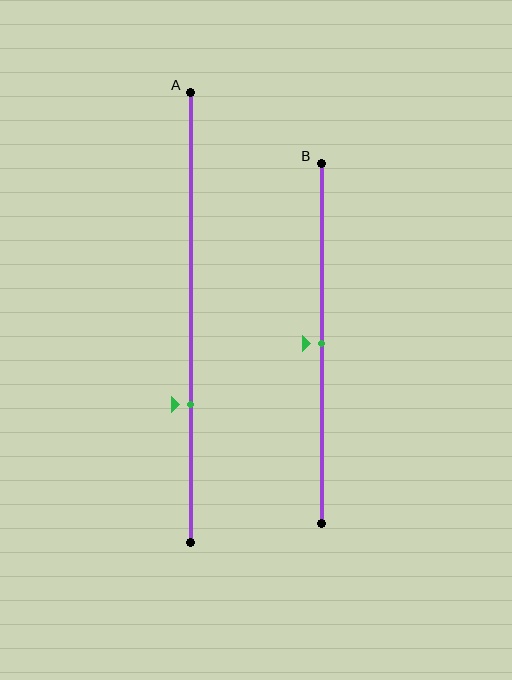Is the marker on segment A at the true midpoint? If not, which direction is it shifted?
No, the marker on segment A is shifted downward by about 19% of the segment length.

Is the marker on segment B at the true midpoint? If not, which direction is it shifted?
Yes, the marker on segment B is at the true midpoint.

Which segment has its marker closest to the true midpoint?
Segment B has its marker closest to the true midpoint.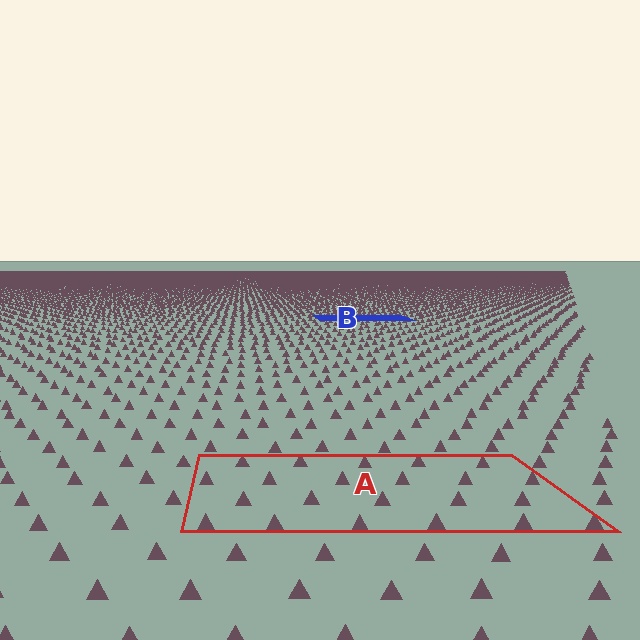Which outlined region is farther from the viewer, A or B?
Region B is farther from the viewer — the texture elements inside it appear smaller and more densely packed.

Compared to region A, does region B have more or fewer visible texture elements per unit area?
Region B has more texture elements per unit area — they are packed more densely because it is farther away.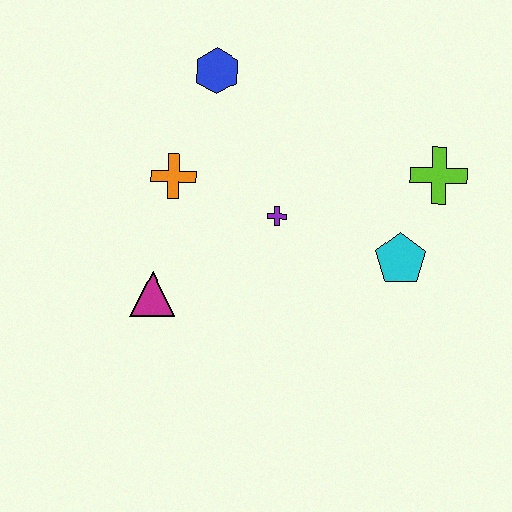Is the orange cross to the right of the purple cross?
No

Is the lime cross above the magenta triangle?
Yes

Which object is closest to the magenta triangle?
The orange cross is closest to the magenta triangle.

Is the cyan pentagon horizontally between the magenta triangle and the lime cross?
Yes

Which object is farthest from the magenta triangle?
The lime cross is farthest from the magenta triangle.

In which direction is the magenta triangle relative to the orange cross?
The magenta triangle is below the orange cross.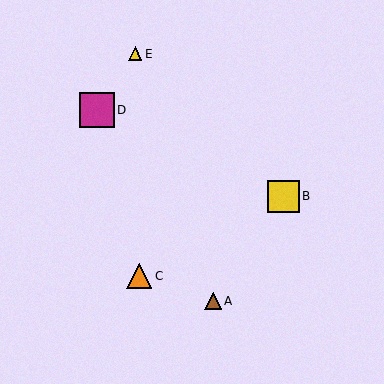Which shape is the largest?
The magenta square (labeled D) is the largest.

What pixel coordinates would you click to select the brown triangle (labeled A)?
Click at (213, 301) to select the brown triangle A.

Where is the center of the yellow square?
The center of the yellow square is at (283, 196).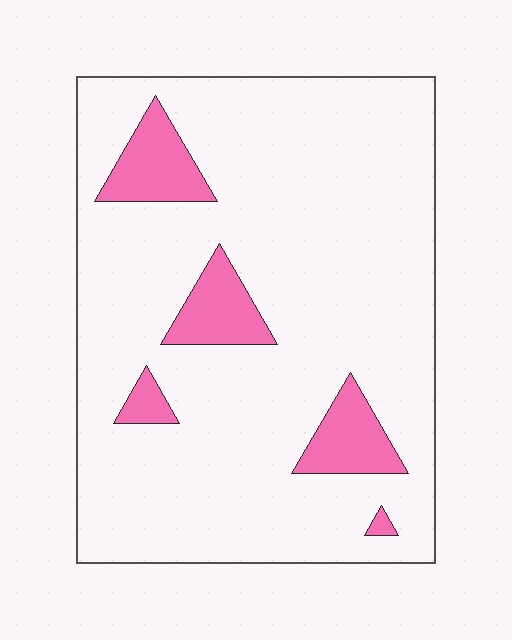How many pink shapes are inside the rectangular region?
5.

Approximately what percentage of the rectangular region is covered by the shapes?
Approximately 10%.